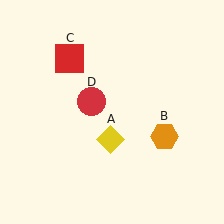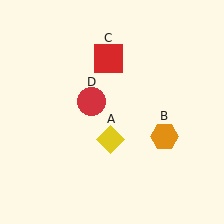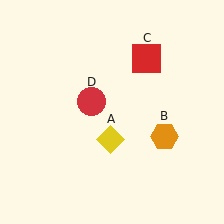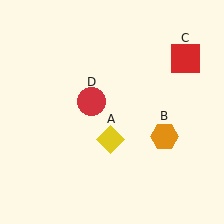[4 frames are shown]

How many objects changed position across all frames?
1 object changed position: red square (object C).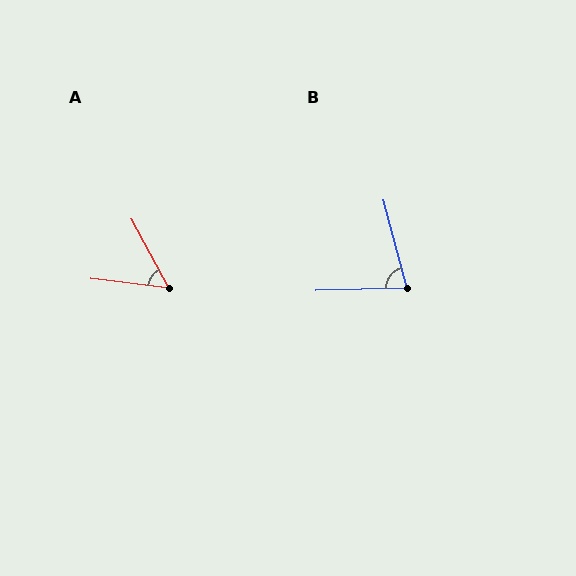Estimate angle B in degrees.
Approximately 77 degrees.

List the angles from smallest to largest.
A (54°), B (77°).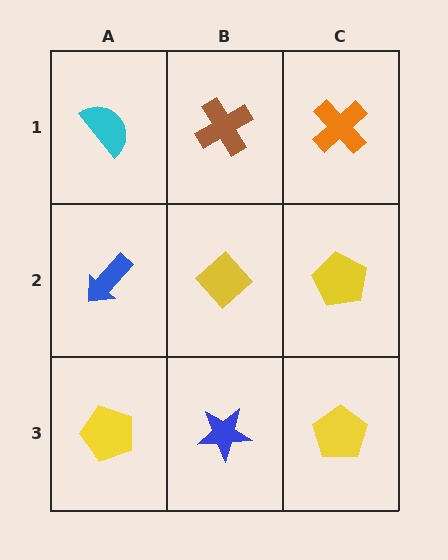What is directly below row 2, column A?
A yellow pentagon.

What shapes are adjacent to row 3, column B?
A yellow diamond (row 2, column B), a yellow pentagon (row 3, column A), a yellow pentagon (row 3, column C).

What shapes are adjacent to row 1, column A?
A blue arrow (row 2, column A), a brown cross (row 1, column B).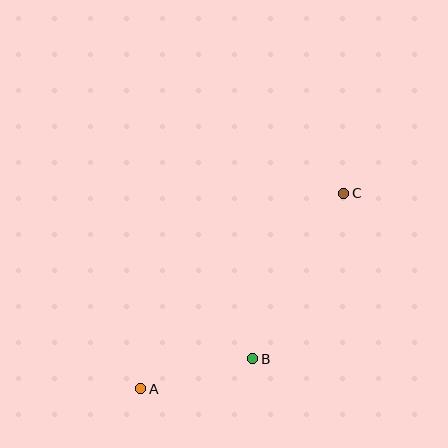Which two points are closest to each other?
Points A and B are closest to each other.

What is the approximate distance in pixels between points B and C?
The distance between B and C is approximately 189 pixels.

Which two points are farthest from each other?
Points A and C are farthest from each other.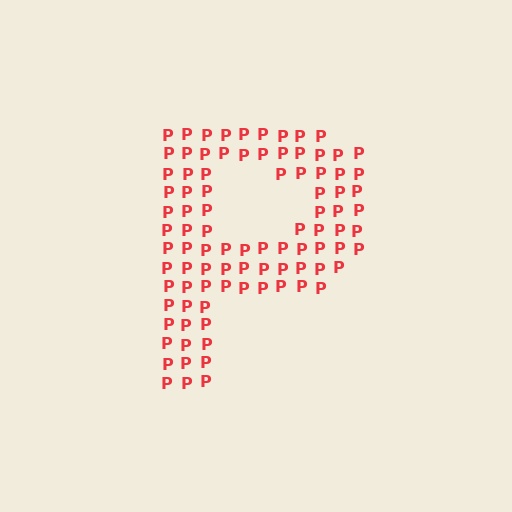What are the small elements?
The small elements are letter P's.